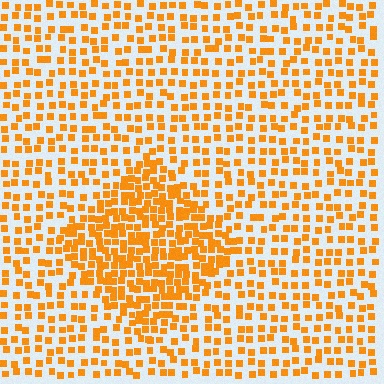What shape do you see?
I see a diamond.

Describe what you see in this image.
The image contains small orange elements arranged at two different densities. A diamond-shaped region is visible where the elements are more densely packed than the surrounding area.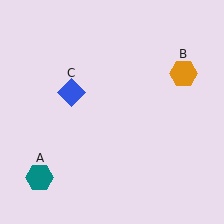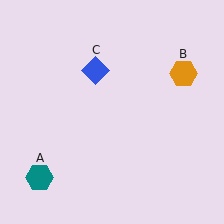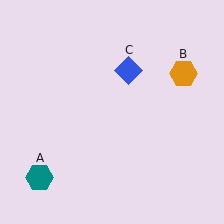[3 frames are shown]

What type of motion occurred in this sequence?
The blue diamond (object C) rotated clockwise around the center of the scene.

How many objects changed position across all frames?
1 object changed position: blue diamond (object C).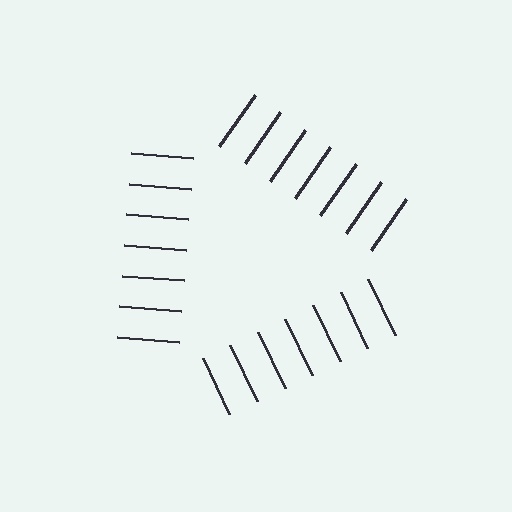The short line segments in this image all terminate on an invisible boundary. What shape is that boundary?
An illusory triangle — the line segments terminate on its edges but no continuous stroke is drawn.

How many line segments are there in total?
21 — 7 along each of the 3 edges.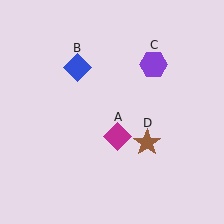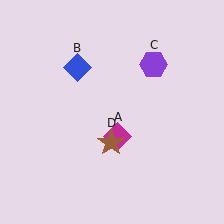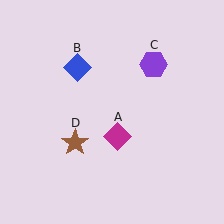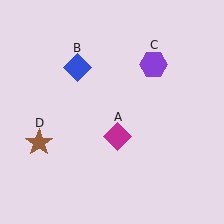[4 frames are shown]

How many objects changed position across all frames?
1 object changed position: brown star (object D).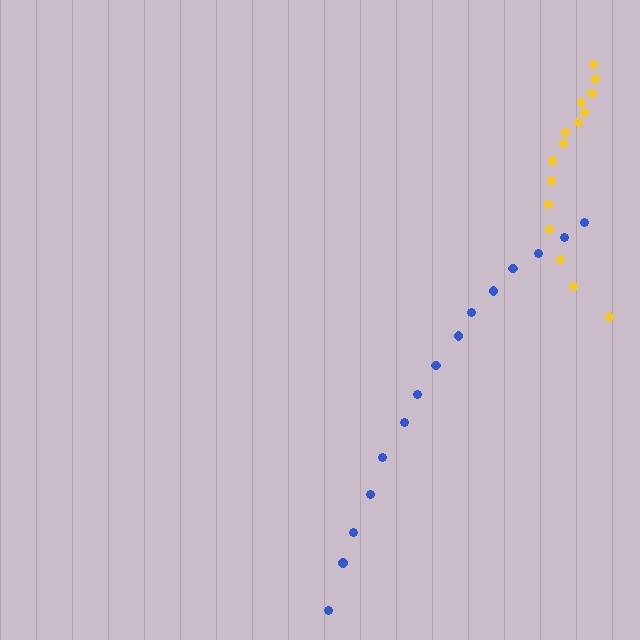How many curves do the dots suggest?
There are 2 distinct paths.